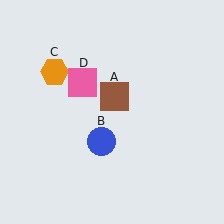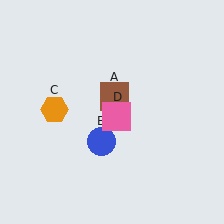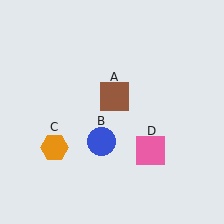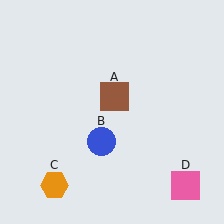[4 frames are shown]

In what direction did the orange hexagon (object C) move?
The orange hexagon (object C) moved down.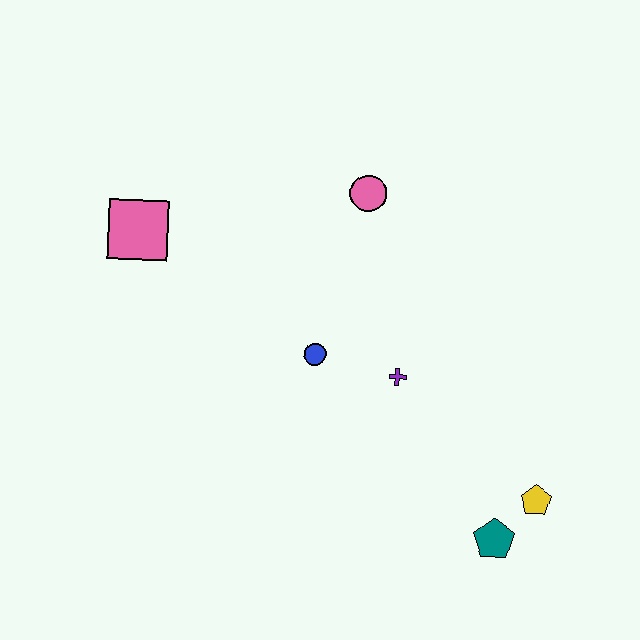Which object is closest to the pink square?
The blue circle is closest to the pink square.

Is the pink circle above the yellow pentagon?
Yes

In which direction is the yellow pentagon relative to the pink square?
The yellow pentagon is to the right of the pink square.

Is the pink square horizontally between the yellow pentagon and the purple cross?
No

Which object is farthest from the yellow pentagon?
The pink square is farthest from the yellow pentagon.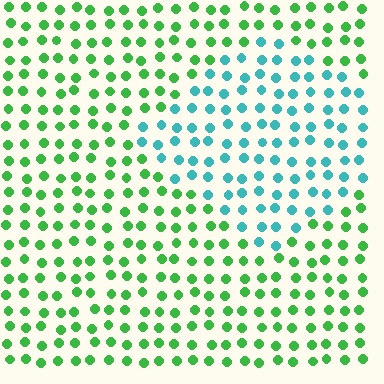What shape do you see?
I see a diamond.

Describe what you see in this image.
The image is filled with small green elements in a uniform arrangement. A diamond-shaped region is visible where the elements are tinted to a slightly different hue, forming a subtle color boundary.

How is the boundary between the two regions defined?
The boundary is defined purely by a slight shift in hue (about 55 degrees). Spacing, size, and orientation are identical on both sides.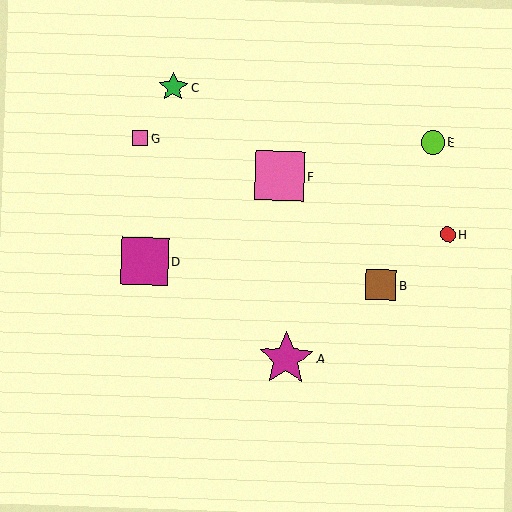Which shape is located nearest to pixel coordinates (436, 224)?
The red circle (labeled H) at (448, 234) is nearest to that location.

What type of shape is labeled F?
Shape F is a pink square.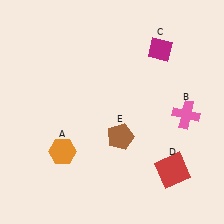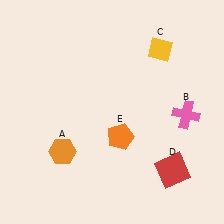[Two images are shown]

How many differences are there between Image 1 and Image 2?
There are 2 differences between the two images.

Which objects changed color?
C changed from magenta to yellow. E changed from brown to orange.